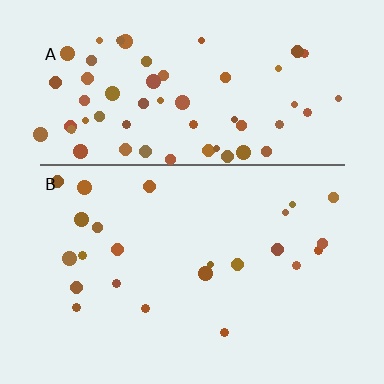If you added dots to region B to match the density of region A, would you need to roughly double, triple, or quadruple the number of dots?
Approximately triple.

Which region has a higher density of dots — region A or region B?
A (the top).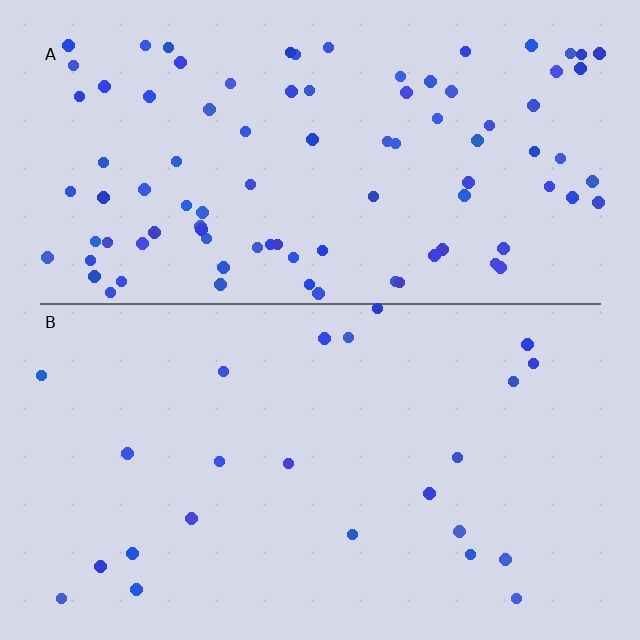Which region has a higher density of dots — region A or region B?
A (the top).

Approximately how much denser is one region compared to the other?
Approximately 3.9× — region A over region B.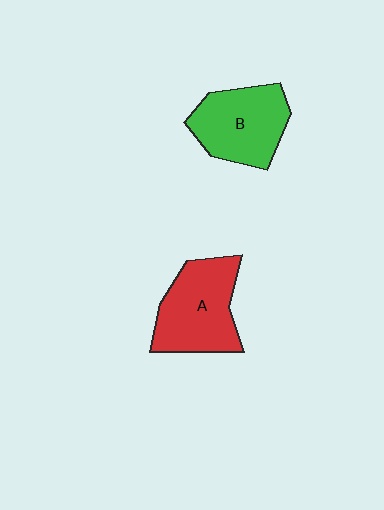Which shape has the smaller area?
Shape B (green).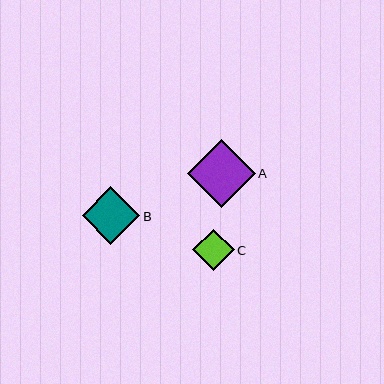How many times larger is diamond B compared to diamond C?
Diamond B is approximately 1.4 times the size of diamond C.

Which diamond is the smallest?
Diamond C is the smallest with a size of approximately 41 pixels.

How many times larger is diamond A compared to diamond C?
Diamond A is approximately 1.6 times the size of diamond C.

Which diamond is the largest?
Diamond A is the largest with a size of approximately 68 pixels.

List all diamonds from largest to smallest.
From largest to smallest: A, B, C.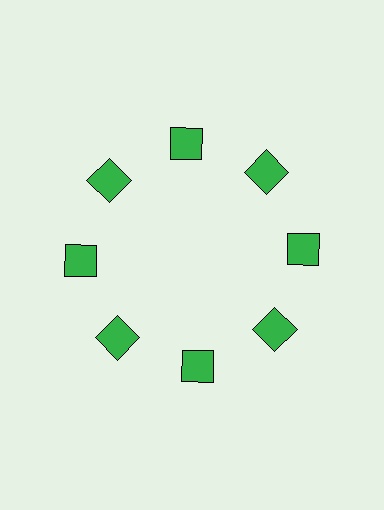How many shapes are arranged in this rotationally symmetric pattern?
There are 8 shapes, arranged in 8 groups of 1.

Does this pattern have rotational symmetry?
Yes, this pattern has 8-fold rotational symmetry. It looks the same after rotating 45 degrees around the center.